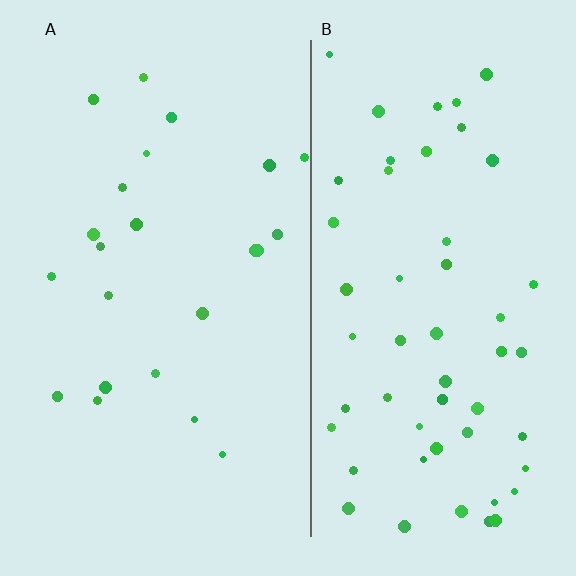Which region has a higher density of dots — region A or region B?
B (the right).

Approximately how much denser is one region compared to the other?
Approximately 2.4× — region B over region A.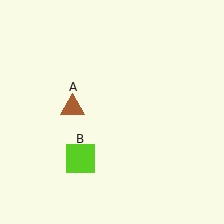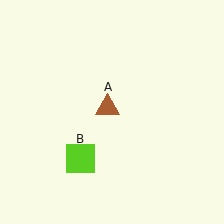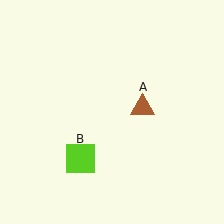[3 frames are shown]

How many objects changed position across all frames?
1 object changed position: brown triangle (object A).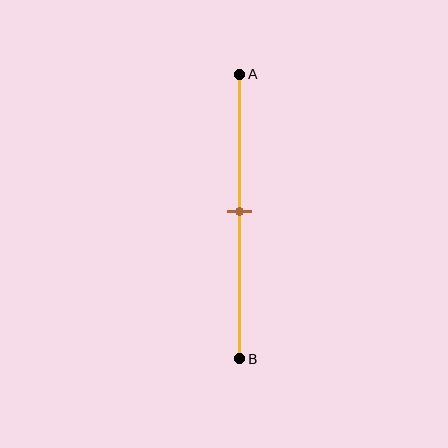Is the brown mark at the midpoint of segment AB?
Yes, the mark is approximately at the midpoint.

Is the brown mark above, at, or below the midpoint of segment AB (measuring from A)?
The brown mark is approximately at the midpoint of segment AB.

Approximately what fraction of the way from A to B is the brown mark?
The brown mark is approximately 50% of the way from A to B.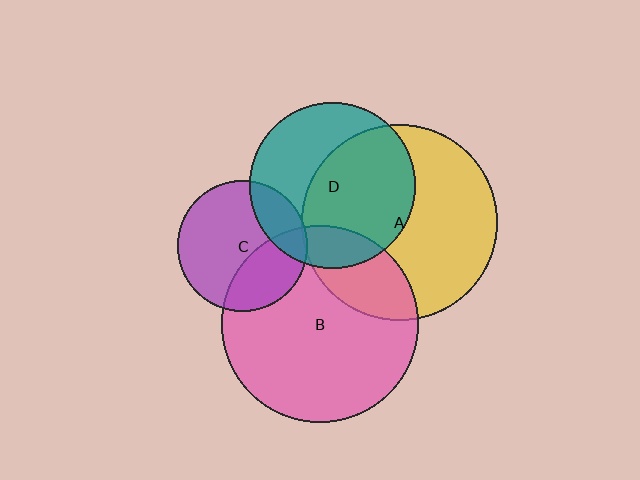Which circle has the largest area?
Circle B (pink).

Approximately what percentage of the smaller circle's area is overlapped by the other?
Approximately 55%.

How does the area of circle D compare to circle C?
Approximately 1.6 times.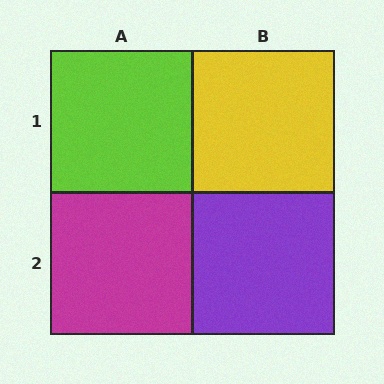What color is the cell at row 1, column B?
Yellow.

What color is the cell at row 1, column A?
Lime.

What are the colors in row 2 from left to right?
Magenta, purple.